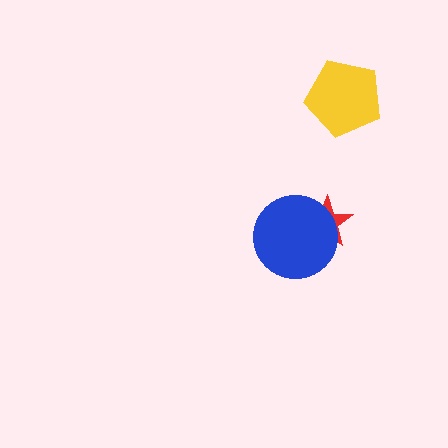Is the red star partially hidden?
Yes, it is partially covered by another shape.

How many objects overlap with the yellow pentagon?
0 objects overlap with the yellow pentagon.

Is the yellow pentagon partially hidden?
No, no other shape covers it.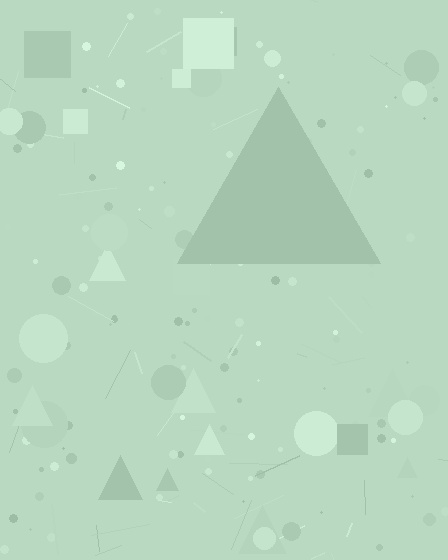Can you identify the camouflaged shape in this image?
The camouflaged shape is a triangle.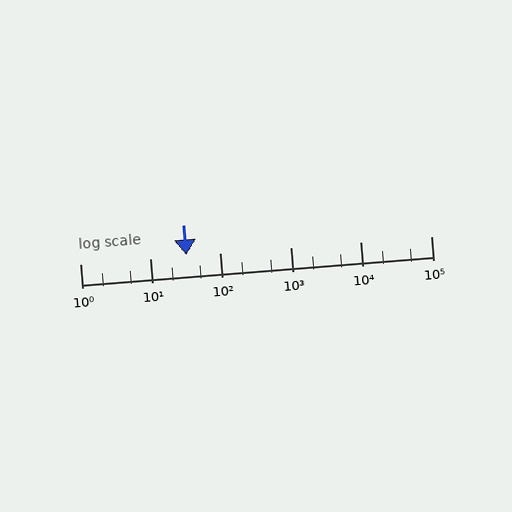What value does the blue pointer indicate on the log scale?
The pointer indicates approximately 33.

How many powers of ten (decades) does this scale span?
The scale spans 5 decades, from 1 to 100000.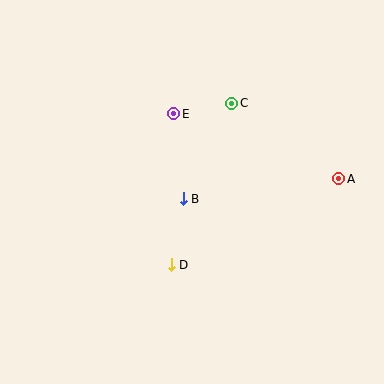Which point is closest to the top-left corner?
Point E is closest to the top-left corner.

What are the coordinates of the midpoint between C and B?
The midpoint between C and B is at (208, 151).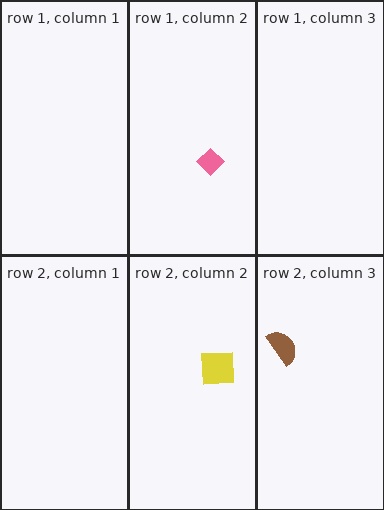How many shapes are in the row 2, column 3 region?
1.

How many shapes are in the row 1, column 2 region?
1.